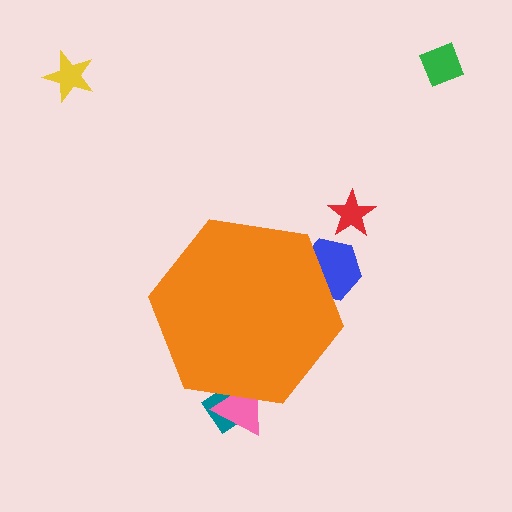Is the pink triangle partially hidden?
Yes, the pink triangle is partially hidden behind the orange hexagon.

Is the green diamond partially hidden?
No, the green diamond is fully visible.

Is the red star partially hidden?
No, the red star is fully visible.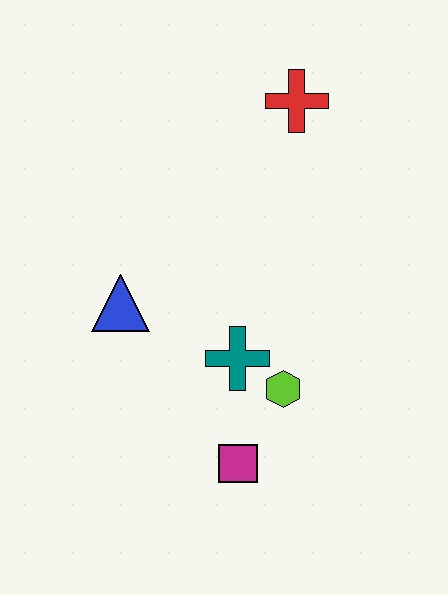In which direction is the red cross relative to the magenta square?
The red cross is above the magenta square.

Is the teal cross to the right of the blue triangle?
Yes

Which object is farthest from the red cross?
The magenta square is farthest from the red cross.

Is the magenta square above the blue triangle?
No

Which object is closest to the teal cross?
The lime hexagon is closest to the teal cross.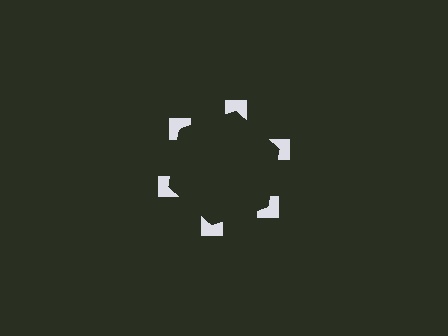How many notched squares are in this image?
There are 6 — one at each vertex of the illusory hexagon.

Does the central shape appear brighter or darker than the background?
It typically appears slightly darker than the background, even though no actual brightness change is drawn.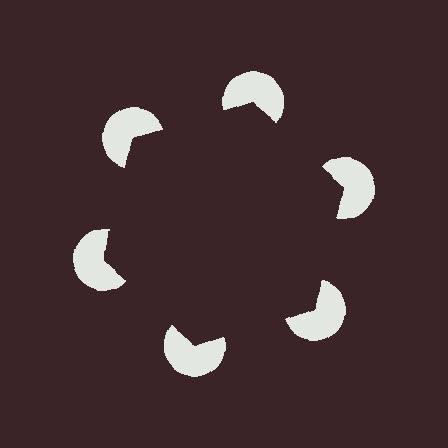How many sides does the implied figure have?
6 sides.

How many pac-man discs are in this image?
There are 6 — one at each vertex of the illusory hexagon.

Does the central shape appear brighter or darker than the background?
It typically appears slightly darker than the background, even though no actual brightness change is drawn.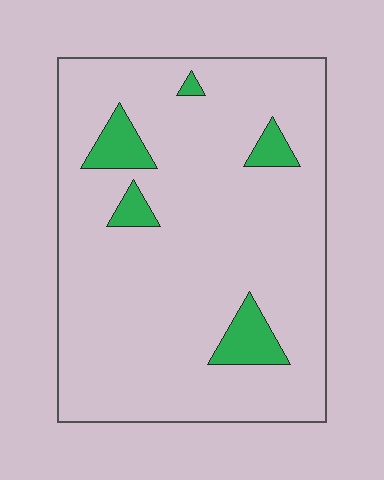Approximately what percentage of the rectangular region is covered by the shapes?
Approximately 10%.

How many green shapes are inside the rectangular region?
5.